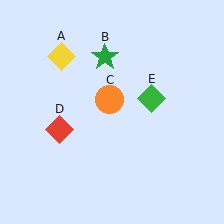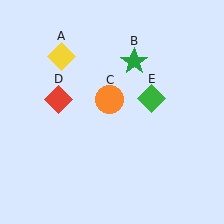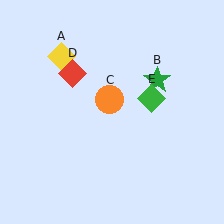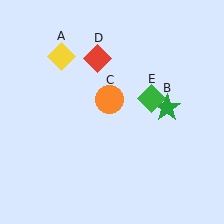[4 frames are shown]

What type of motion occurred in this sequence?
The green star (object B), red diamond (object D) rotated clockwise around the center of the scene.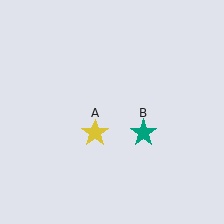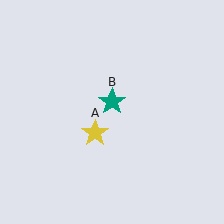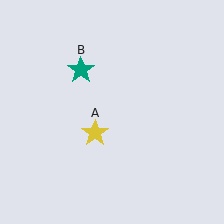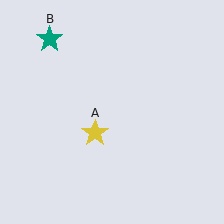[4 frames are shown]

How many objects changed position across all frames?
1 object changed position: teal star (object B).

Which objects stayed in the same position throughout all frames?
Yellow star (object A) remained stationary.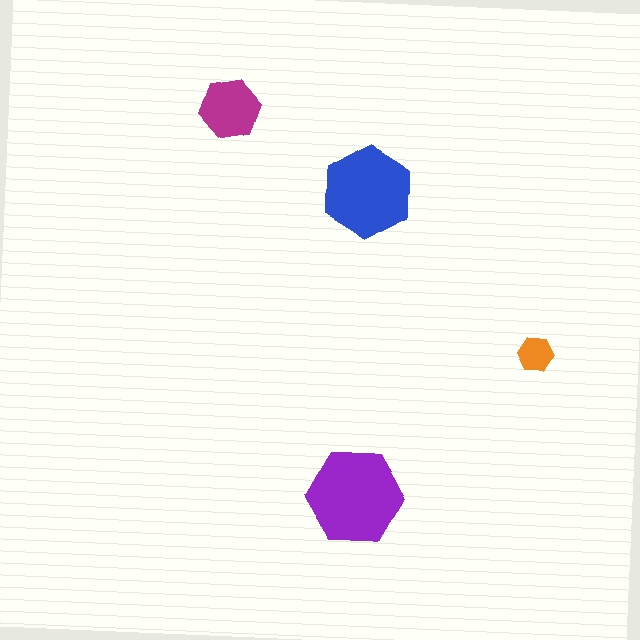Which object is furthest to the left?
The magenta hexagon is leftmost.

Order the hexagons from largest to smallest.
the purple one, the blue one, the magenta one, the orange one.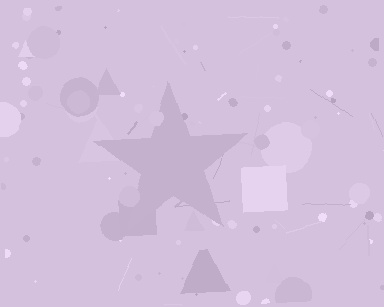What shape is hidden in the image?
A star is hidden in the image.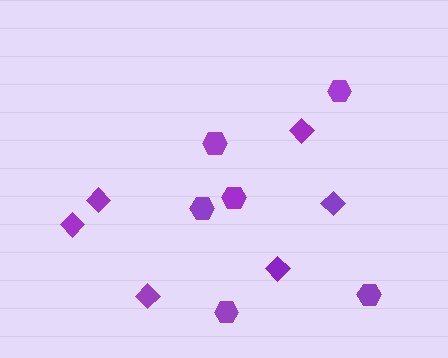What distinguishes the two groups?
There are 2 groups: one group of hexagons (6) and one group of diamonds (6).